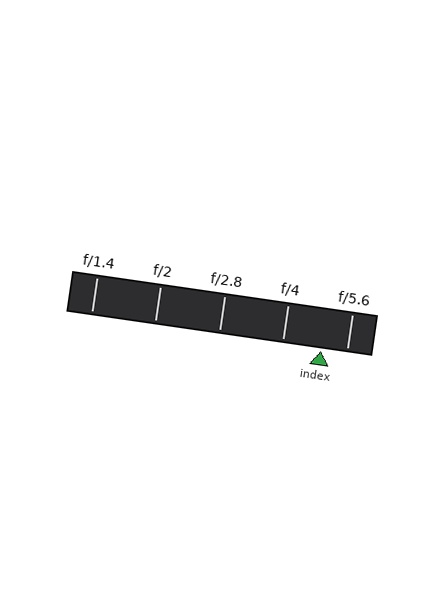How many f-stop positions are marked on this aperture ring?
There are 5 f-stop positions marked.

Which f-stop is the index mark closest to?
The index mark is closest to f/5.6.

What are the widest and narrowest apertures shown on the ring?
The widest aperture shown is f/1.4 and the narrowest is f/5.6.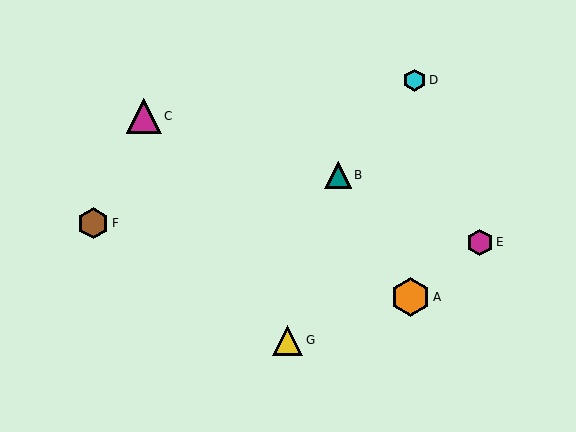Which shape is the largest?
The orange hexagon (labeled A) is the largest.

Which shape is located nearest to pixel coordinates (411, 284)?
The orange hexagon (labeled A) at (410, 297) is nearest to that location.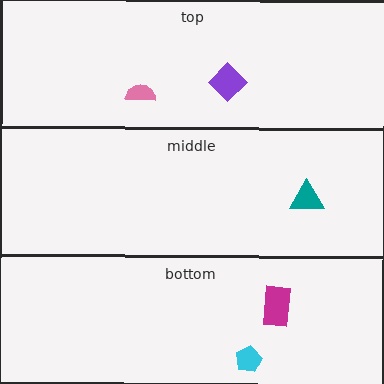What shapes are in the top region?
The purple diamond, the pink semicircle.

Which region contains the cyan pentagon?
The bottom region.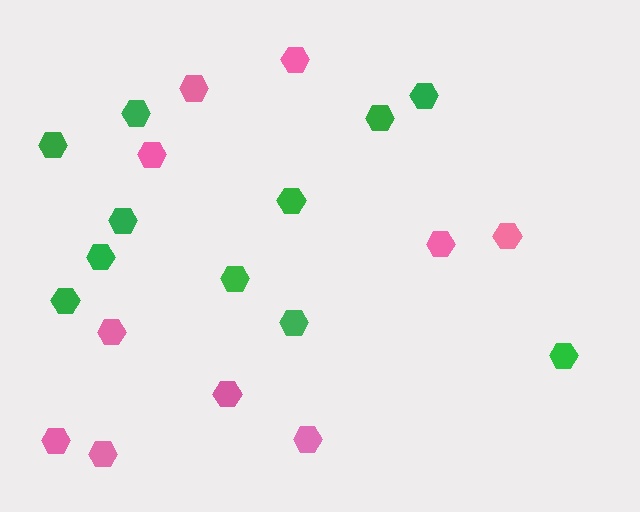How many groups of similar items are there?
There are 2 groups: one group of pink hexagons (10) and one group of green hexagons (11).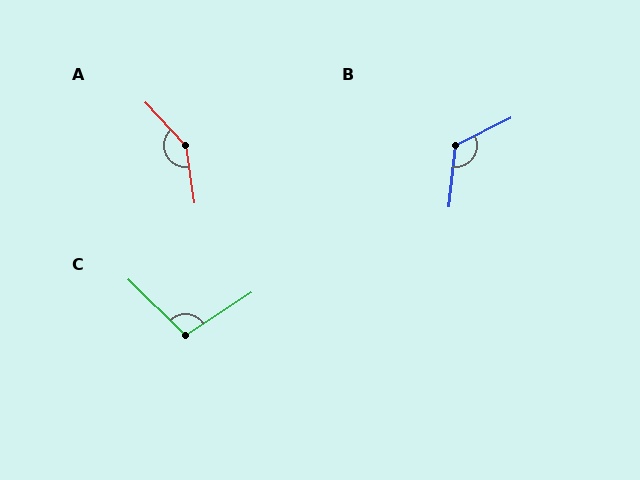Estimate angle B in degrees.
Approximately 123 degrees.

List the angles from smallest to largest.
C (102°), B (123°), A (146°).